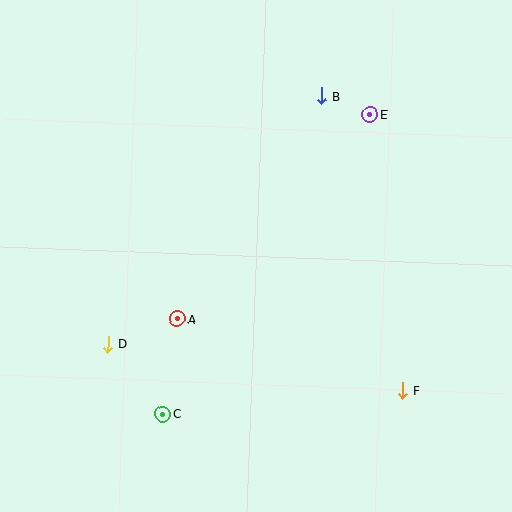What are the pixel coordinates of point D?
Point D is at (108, 344).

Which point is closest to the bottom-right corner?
Point F is closest to the bottom-right corner.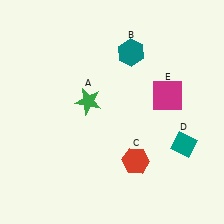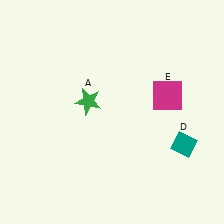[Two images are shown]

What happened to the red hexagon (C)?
The red hexagon (C) was removed in Image 2. It was in the bottom-right area of Image 1.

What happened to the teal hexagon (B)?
The teal hexagon (B) was removed in Image 2. It was in the top-right area of Image 1.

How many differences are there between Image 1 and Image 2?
There are 2 differences between the two images.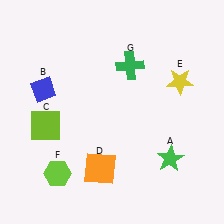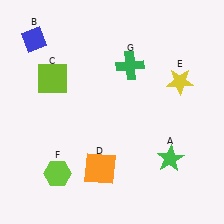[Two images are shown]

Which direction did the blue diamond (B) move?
The blue diamond (B) moved up.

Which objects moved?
The objects that moved are: the blue diamond (B), the lime square (C).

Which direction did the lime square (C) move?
The lime square (C) moved up.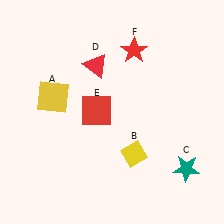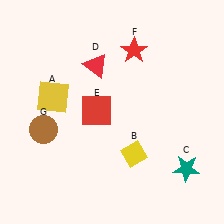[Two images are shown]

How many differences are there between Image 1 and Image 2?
There is 1 difference between the two images.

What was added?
A brown circle (G) was added in Image 2.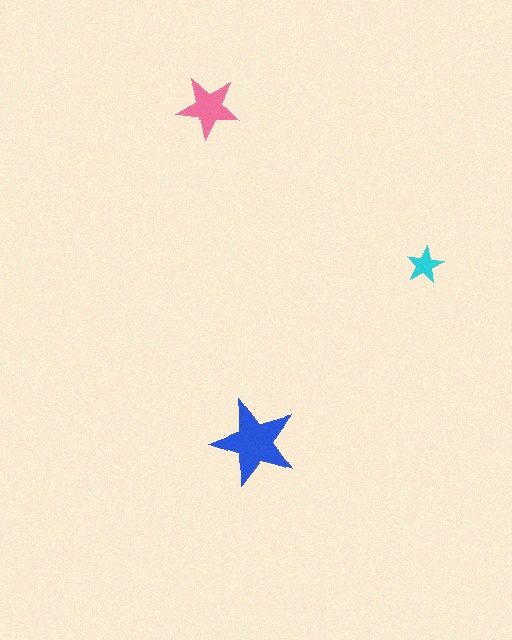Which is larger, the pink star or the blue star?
The blue one.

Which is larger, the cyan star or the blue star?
The blue one.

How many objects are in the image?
There are 3 objects in the image.